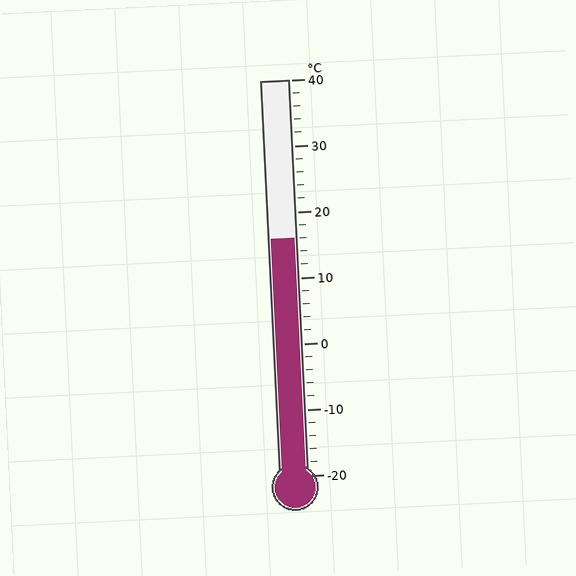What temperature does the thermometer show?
The thermometer shows approximately 16°C.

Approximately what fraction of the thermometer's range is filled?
The thermometer is filled to approximately 60% of its range.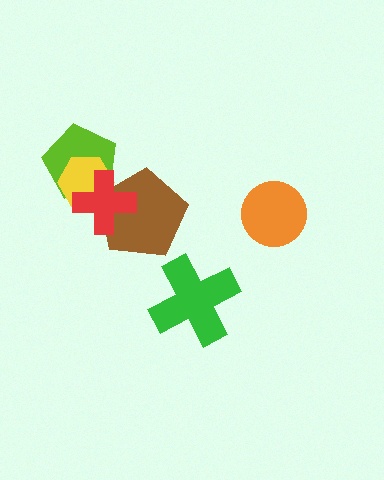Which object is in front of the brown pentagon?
The red cross is in front of the brown pentagon.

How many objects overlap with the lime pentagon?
2 objects overlap with the lime pentagon.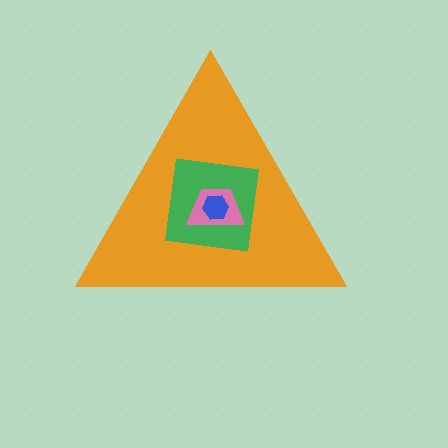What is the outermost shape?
The orange triangle.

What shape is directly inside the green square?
The pink trapezoid.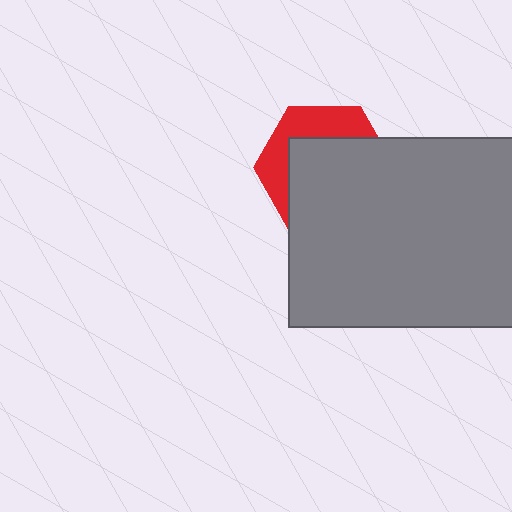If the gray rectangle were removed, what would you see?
You would see the complete red hexagon.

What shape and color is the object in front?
The object in front is a gray rectangle.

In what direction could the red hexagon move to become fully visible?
The red hexagon could move toward the upper-left. That would shift it out from behind the gray rectangle entirely.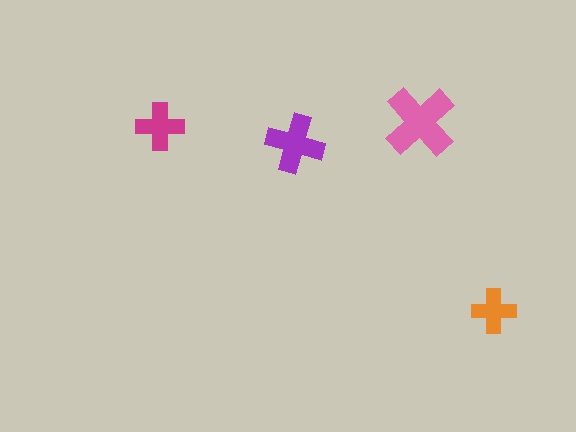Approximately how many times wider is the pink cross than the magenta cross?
About 1.5 times wider.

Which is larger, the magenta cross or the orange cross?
The magenta one.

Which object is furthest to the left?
The magenta cross is leftmost.